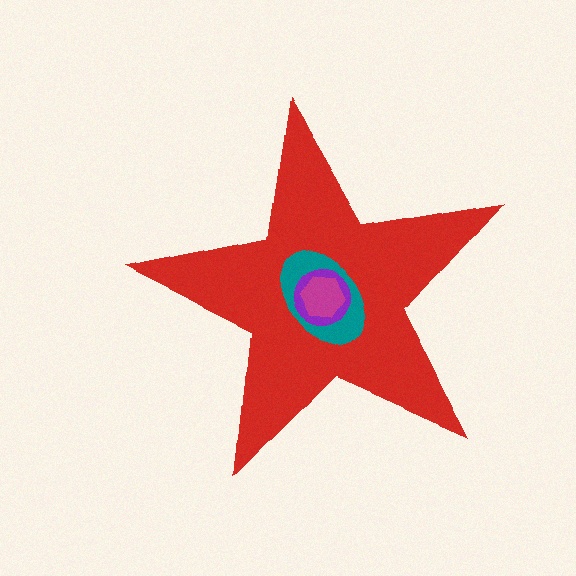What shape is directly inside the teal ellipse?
The purple circle.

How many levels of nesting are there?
4.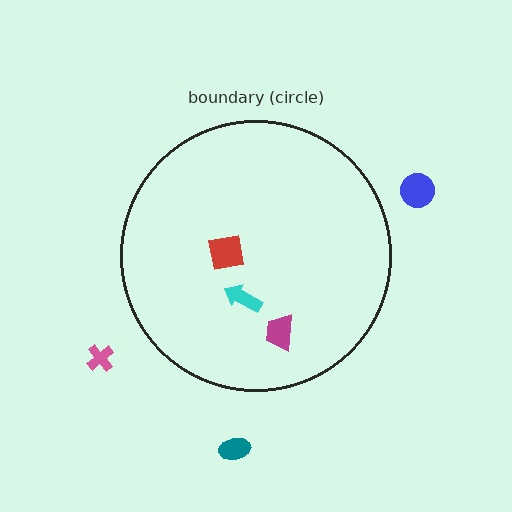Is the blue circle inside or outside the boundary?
Outside.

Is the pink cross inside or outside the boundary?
Outside.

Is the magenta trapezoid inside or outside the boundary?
Inside.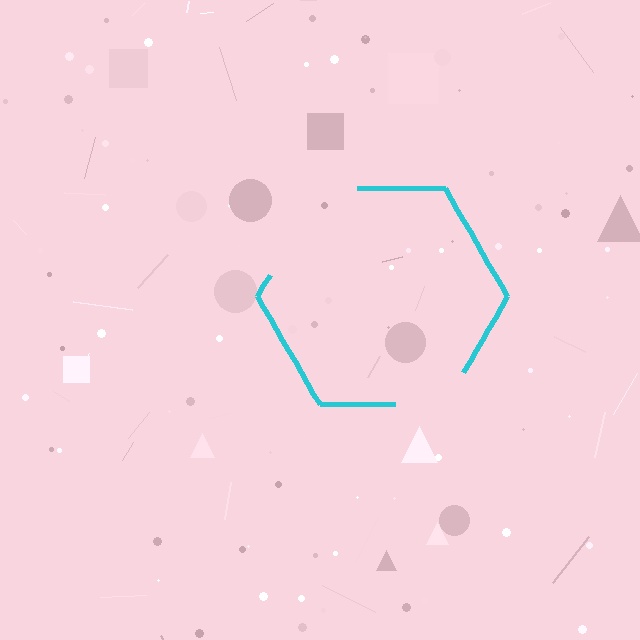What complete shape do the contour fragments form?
The contour fragments form a hexagon.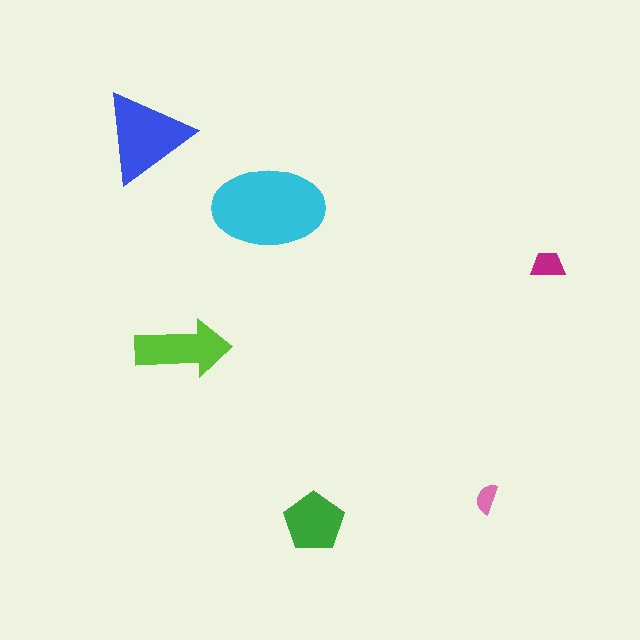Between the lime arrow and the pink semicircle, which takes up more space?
The lime arrow.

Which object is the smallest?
The pink semicircle.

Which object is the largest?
The cyan ellipse.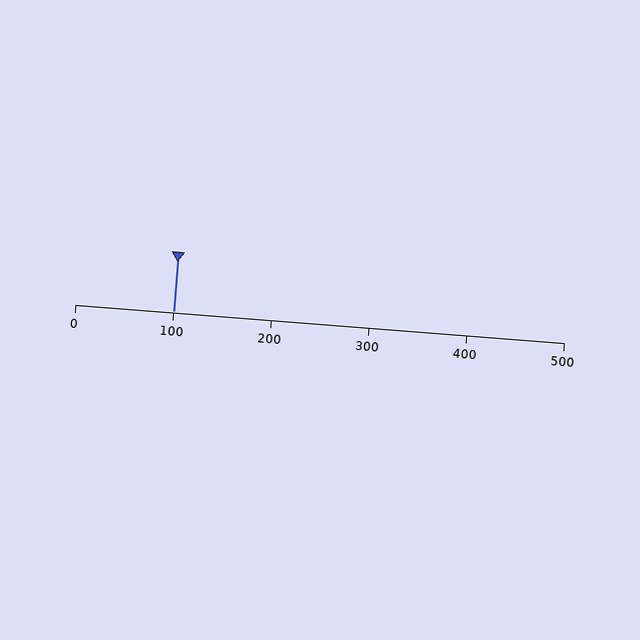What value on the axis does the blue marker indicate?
The marker indicates approximately 100.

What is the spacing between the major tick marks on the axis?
The major ticks are spaced 100 apart.